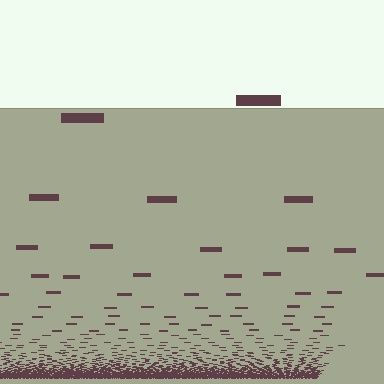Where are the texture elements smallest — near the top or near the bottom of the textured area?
Near the bottom.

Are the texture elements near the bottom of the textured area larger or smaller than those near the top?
Smaller. The gradient is inverted — elements near the bottom are smaller and denser.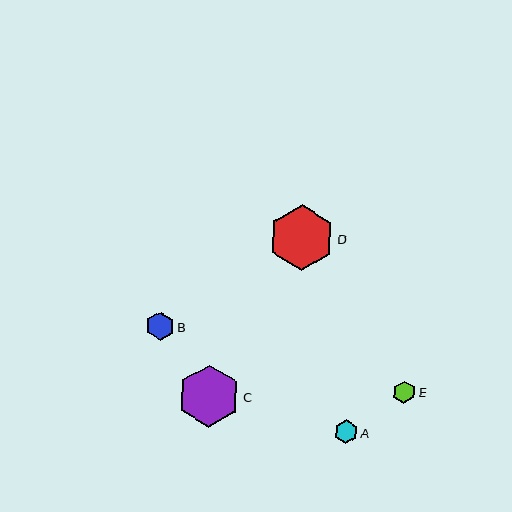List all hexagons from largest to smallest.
From largest to smallest: D, C, B, A, E.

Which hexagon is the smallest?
Hexagon E is the smallest with a size of approximately 22 pixels.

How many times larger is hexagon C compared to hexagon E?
Hexagon C is approximately 2.8 times the size of hexagon E.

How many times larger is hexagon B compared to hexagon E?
Hexagon B is approximately 1.3 times the size of hexagon E.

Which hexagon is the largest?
Hexagon D is the largest with a size of approximately 65 pixels.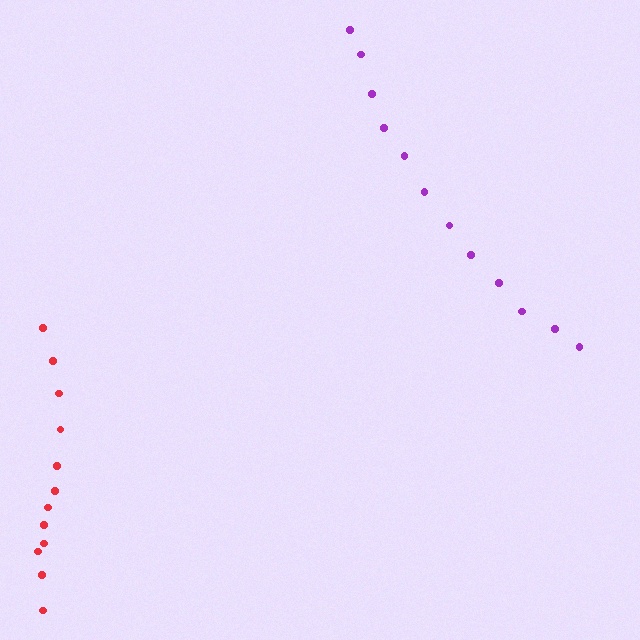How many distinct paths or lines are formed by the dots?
There are 2 distinct paths.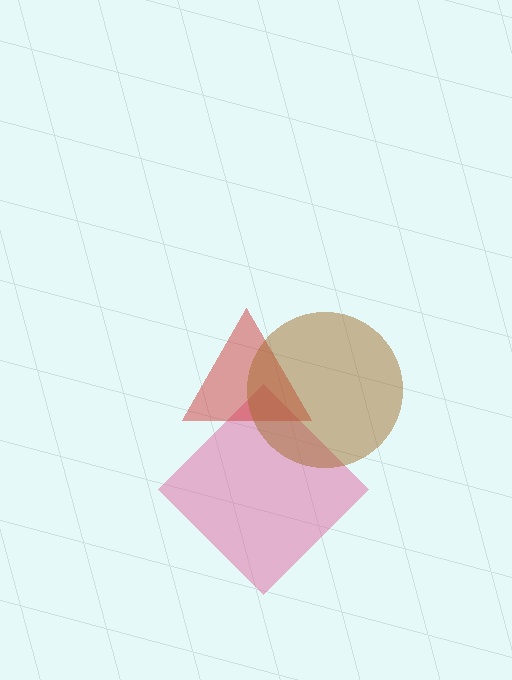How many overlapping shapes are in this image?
There are 3 overlapping shapes in the image.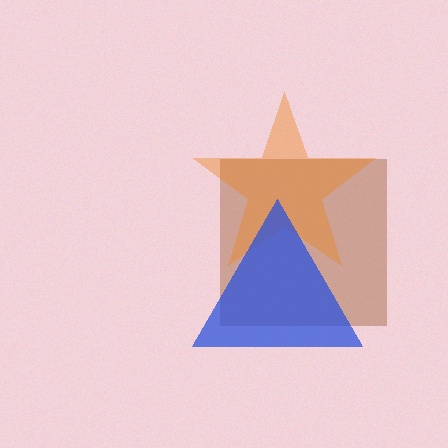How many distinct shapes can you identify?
There are 3 distinct shapes: a brown square, an orange star, a blue triangle.